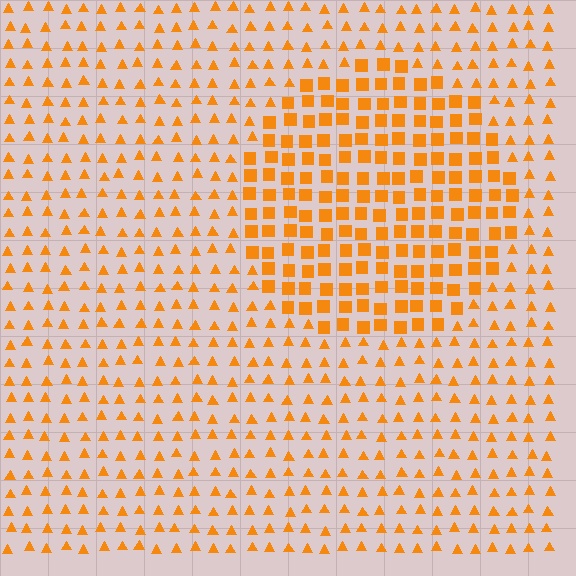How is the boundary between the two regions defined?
The boundary is defined by a change in element shape: squares inside vs. triangles outside. All elements share the same color and spacing.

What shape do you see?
I see a circle.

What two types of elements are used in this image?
The image uses squares inside the circle region and triangles outside it.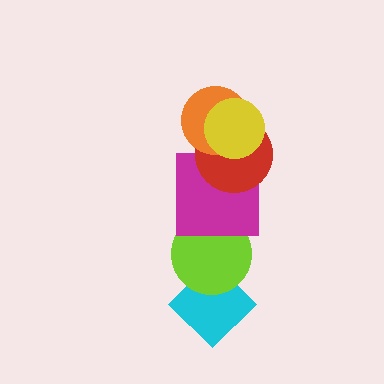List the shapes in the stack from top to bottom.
From top to bottom: the yellow circle, the orange circle, the red circle, the magenta square, the lime circle, the cyan diamond.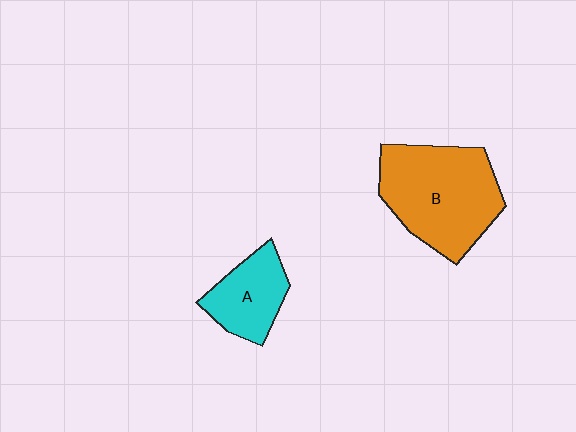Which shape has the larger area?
Shape B (orange).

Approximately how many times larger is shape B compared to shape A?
Approximately 2.0 times.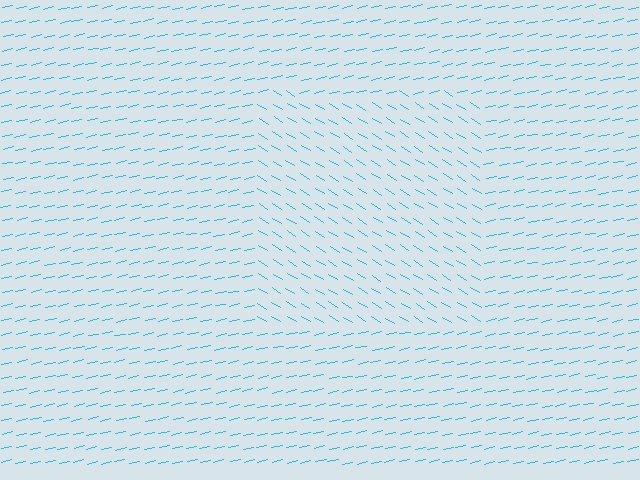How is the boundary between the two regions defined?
The boundary is defined purely by a change in line orientation (approximately 45 degrees difference). All lines are the same color and thickness.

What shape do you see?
I see a rectangle.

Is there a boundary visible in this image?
Yes, there is a texture boundary formed by a change in line orientation.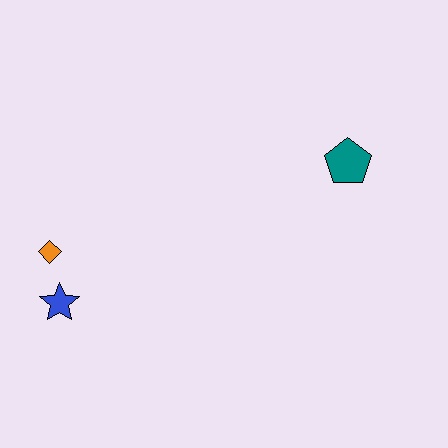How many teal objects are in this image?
There is 1 teal object.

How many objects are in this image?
There are 3 objects.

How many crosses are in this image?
There are no crosses.